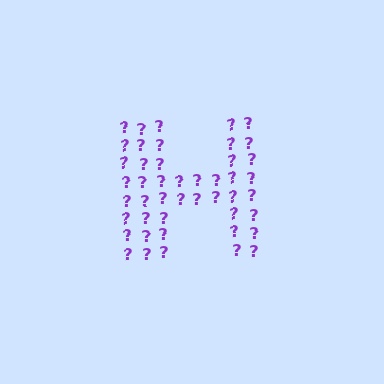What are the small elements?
The small elements are question marks.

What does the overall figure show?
The overall figure shows the letter H.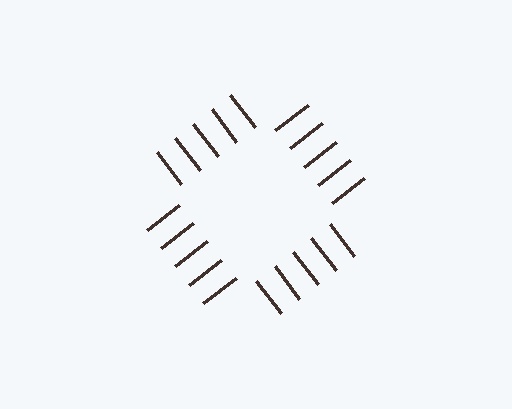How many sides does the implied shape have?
4 sides — the line-ends trace a square.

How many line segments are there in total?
20 — 5 along each of the 4 edges.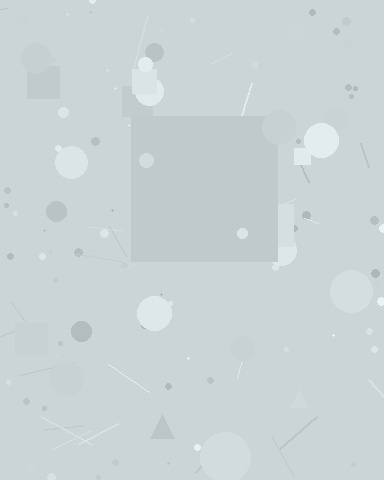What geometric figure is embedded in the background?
A square is embedded in the background.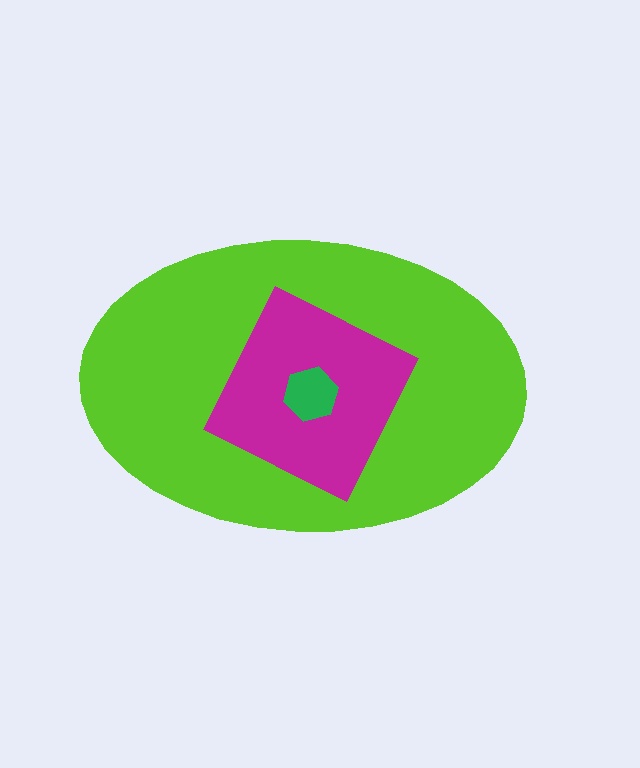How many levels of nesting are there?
3.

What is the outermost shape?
The lime ellipse.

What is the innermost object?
The green hexagon.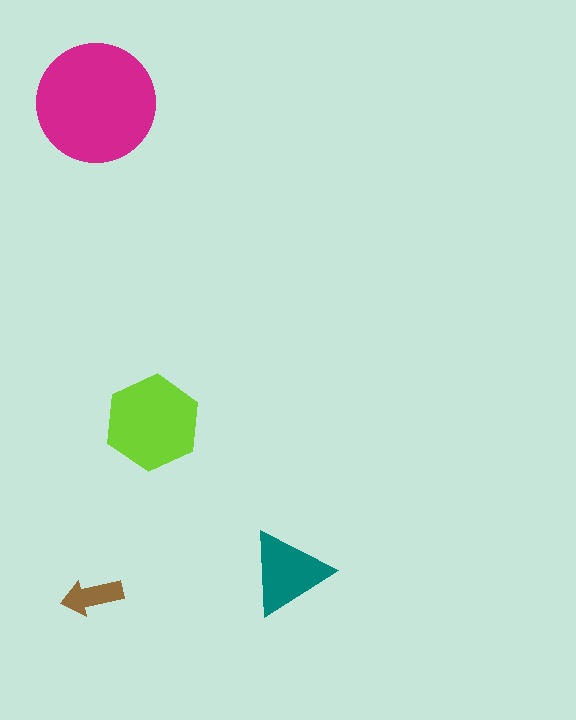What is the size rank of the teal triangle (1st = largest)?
3rd.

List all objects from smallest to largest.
The brown arrow, the teal triangle, the lime hexagon, the magenta circle.